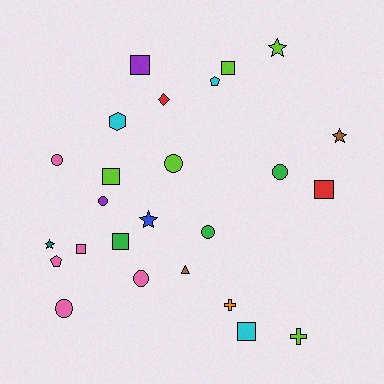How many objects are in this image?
There are 25 objects.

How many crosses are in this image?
There are 2 crosses.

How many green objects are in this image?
There are 3 green objects.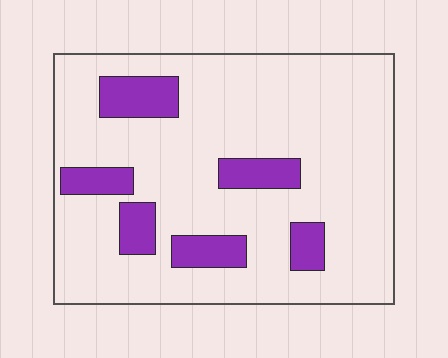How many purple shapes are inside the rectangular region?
6.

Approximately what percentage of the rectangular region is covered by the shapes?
Approximately 15%.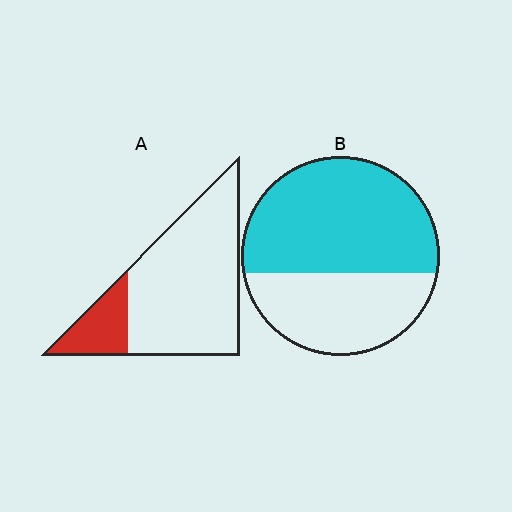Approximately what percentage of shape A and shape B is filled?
A is approximately 20% and B is approximately 60%.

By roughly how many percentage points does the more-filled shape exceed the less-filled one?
By roughly 40 percentage points (B over A).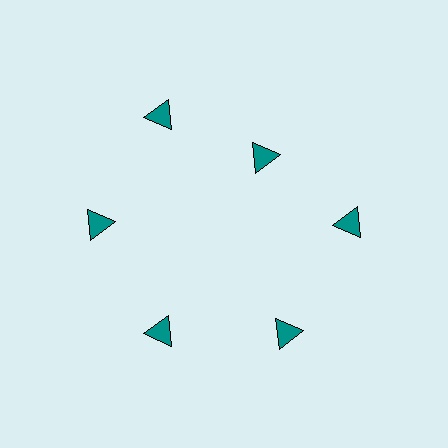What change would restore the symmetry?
The symmetry would be restored by moving it outward, back onto the ring so that all 6 triangles sit at equal angles and equal distance from the center.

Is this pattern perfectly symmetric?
No. The 6 teal triangles are arranged in a ring, but one element near the 1 o'clock position is pulled inward toward the center, breaking the 6-fold rotational symmetry.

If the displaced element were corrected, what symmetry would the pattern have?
It would have 6-fold rotational symmetry — the pattern would map onto itself every 60 degrees.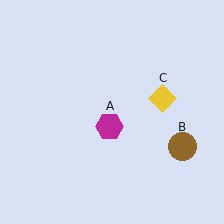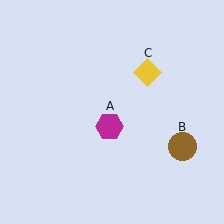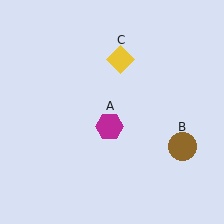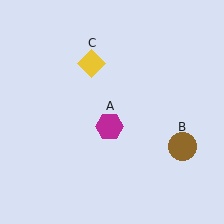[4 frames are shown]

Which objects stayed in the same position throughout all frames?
Magenta hexagon (object A) and brown circle (object B) remained stationary.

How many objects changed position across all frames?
1 object changed position: yellow diamond (object C).